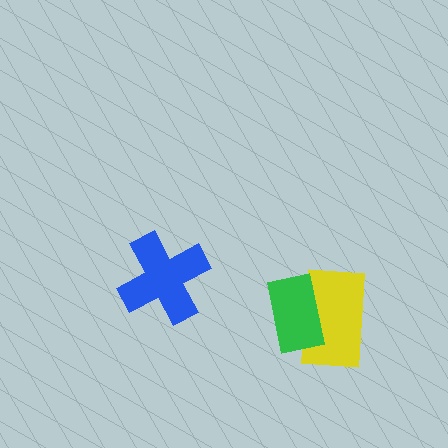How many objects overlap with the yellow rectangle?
1 object overlaps with the yellow rectangle.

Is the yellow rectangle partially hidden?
Yes, it is partially covered by another shape.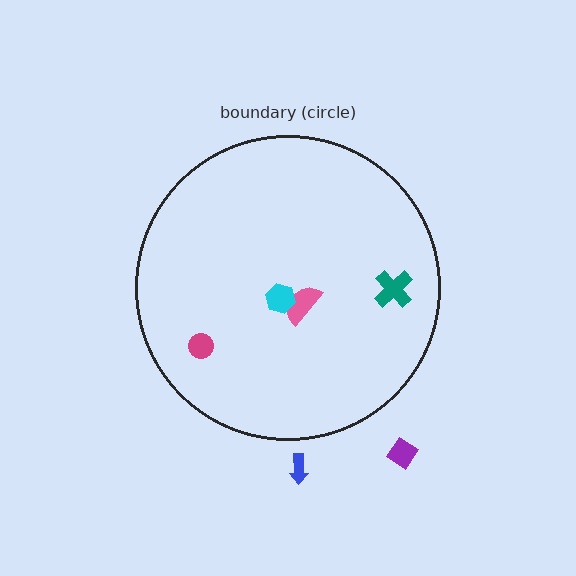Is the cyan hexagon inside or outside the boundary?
Inside.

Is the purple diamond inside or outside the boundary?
Outside.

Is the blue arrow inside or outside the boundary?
Outside.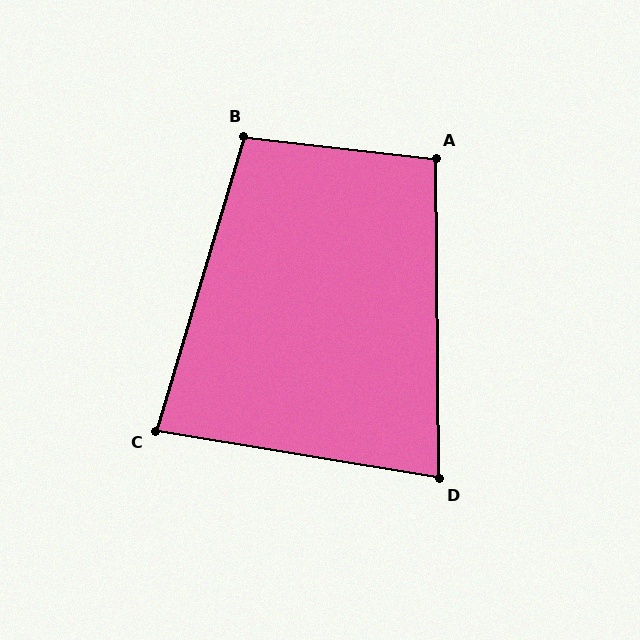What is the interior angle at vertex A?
Approximately 97 degrees (obtuse).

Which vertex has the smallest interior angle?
D, at approximately 80 degrees.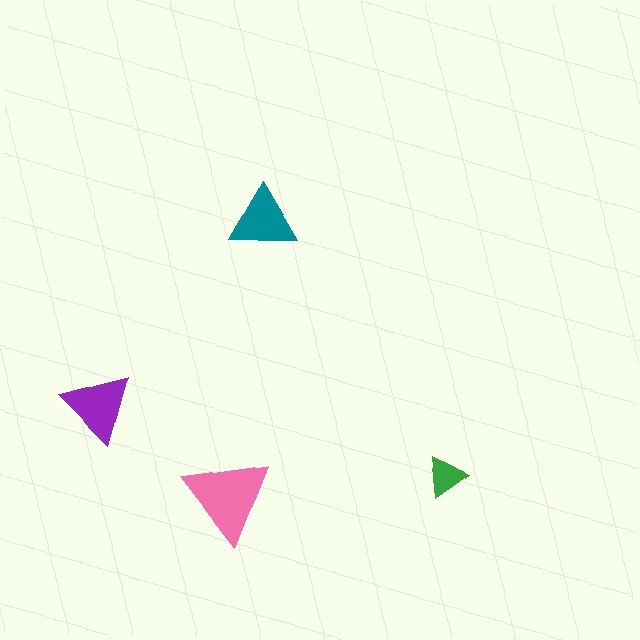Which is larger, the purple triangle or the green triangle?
The purple one.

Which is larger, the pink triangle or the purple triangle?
The pink one.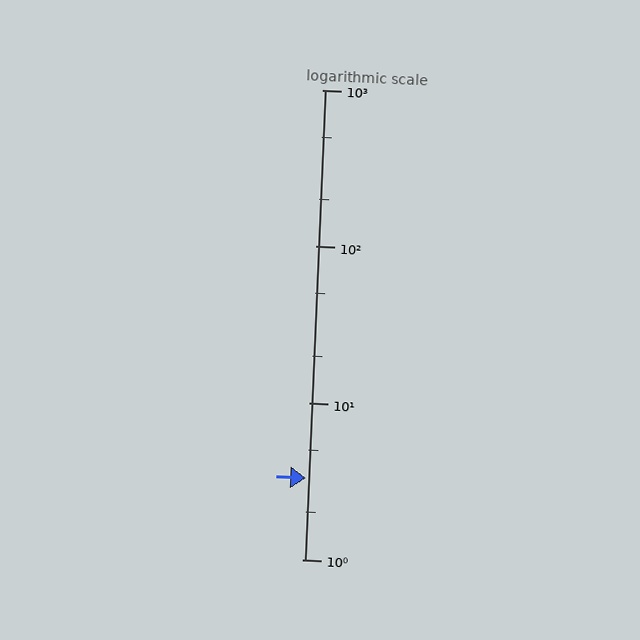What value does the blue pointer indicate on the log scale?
The pointer indicates approximately 3.3.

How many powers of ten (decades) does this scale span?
The scale spans 3 decades, from 1 to 1000.